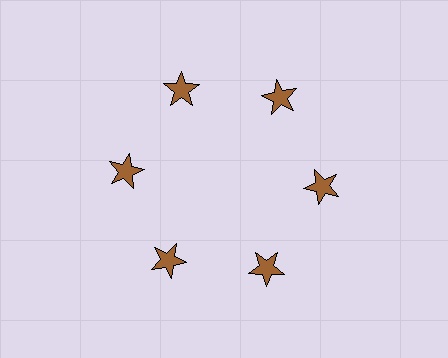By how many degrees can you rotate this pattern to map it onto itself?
The pattern maps onto itself every 60 degrees of rotation.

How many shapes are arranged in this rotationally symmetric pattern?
There are 6 shapes, arranged in 6 groups of 1.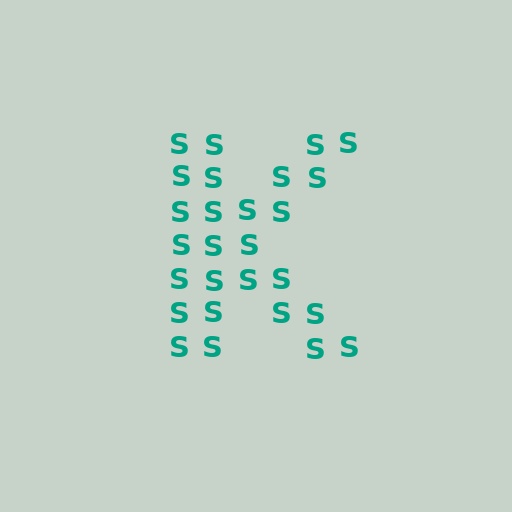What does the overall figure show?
The overall figure shows the letter K.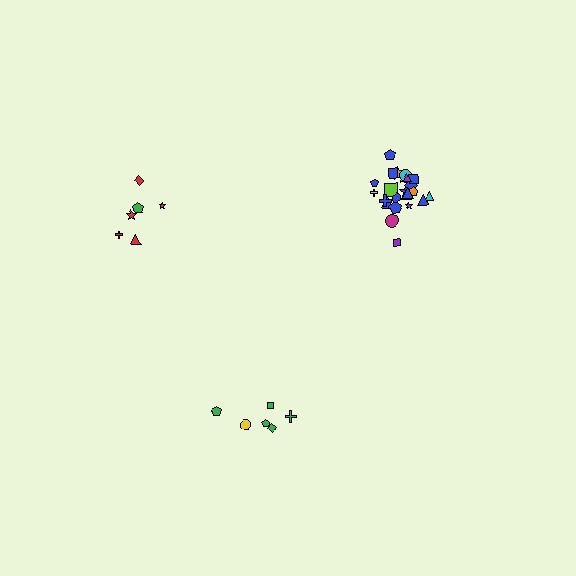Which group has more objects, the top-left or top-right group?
The top-right group.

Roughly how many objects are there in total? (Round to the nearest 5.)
Roughly 35 objects in total.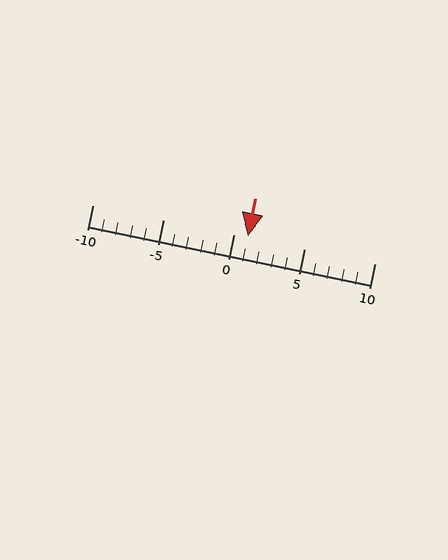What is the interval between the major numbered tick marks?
The major tick marks are spaced 5 units apart.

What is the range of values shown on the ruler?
The ruler shows values from -10 to 10.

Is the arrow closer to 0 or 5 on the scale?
The arrow is closer to 0.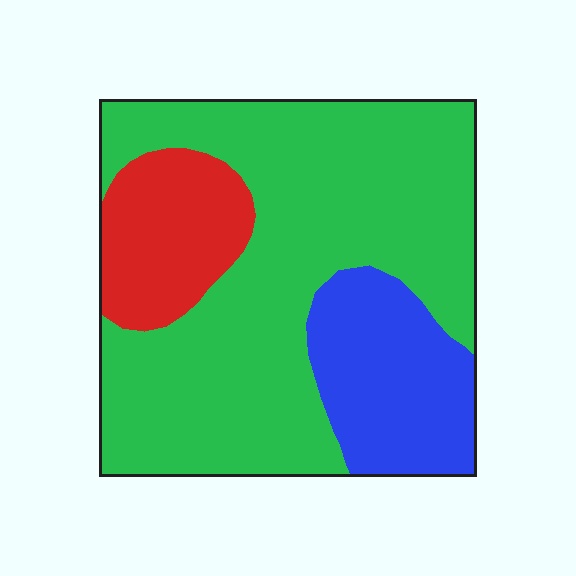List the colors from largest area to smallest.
From largest to smallest: green, blue, red.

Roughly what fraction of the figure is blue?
Blue takes up about one fifth (1/5) of the figure.